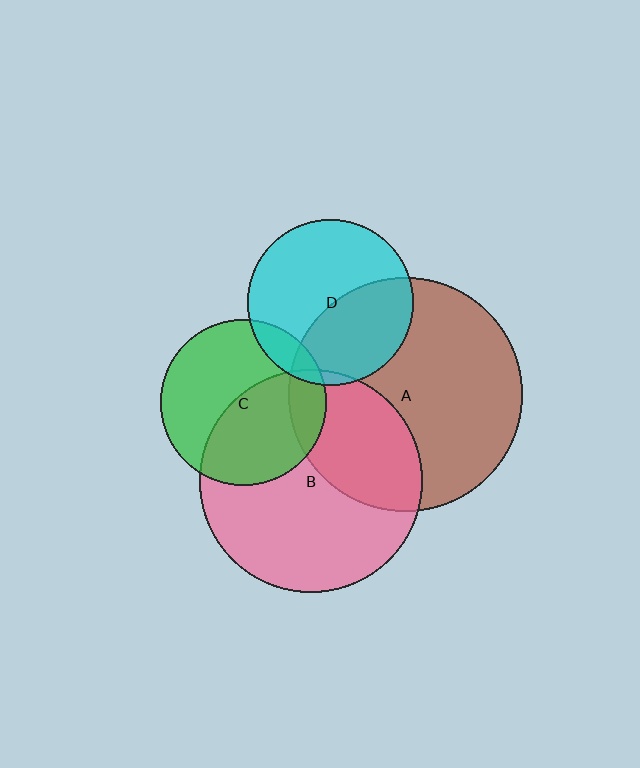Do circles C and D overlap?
Yes.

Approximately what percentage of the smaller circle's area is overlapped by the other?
Approximately 10%.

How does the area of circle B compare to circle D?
Approximately 1.8 times.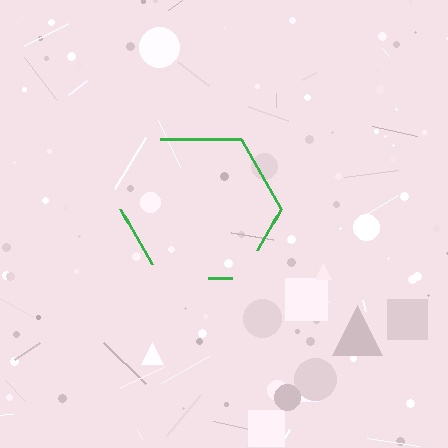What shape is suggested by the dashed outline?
The dashed outline suggests a hexagon.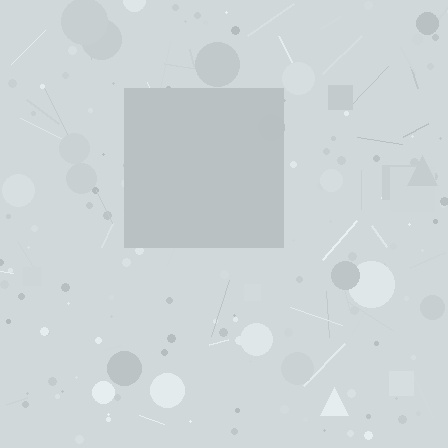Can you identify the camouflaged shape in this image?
The camouflaged shape is a square.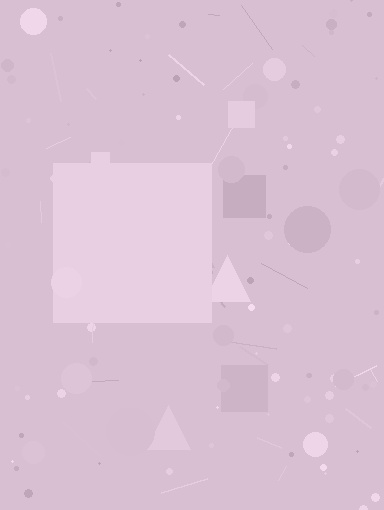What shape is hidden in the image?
A square is hidden in the image.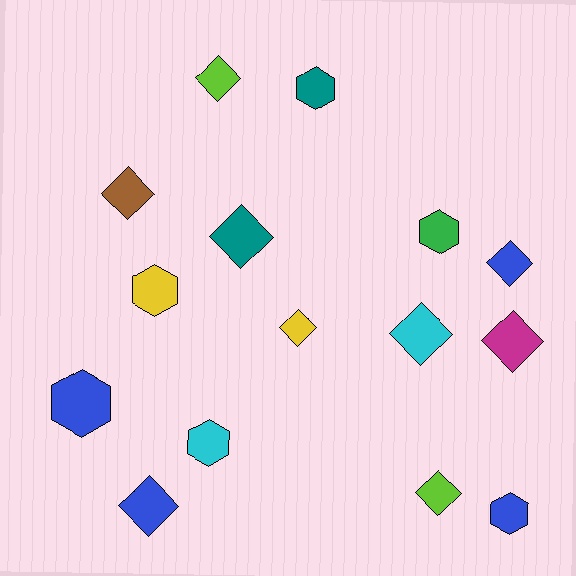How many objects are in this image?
There are 15 objects.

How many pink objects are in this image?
There are no pink objects.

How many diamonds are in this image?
There are 9 diamonds.